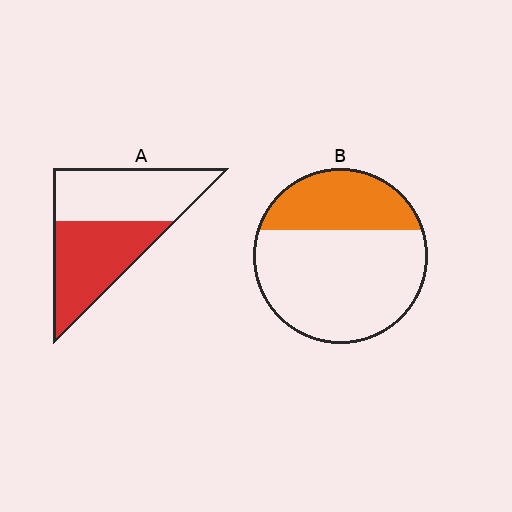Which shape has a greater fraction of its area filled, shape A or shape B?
Shape A.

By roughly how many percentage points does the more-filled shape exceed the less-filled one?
By roughly 20 percentage points (A over B).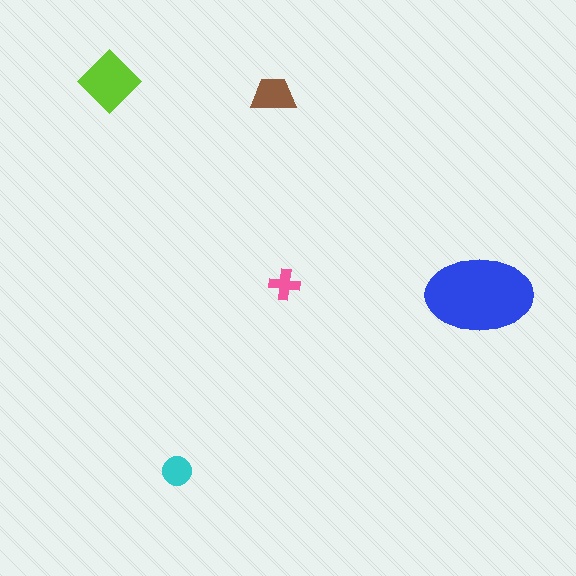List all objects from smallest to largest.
The pink cross, the cyan circle, the brown trapezoid, the lime diamond, the blue ellipse.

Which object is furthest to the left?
The lime diamond is leftmost.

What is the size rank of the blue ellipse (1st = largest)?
1st.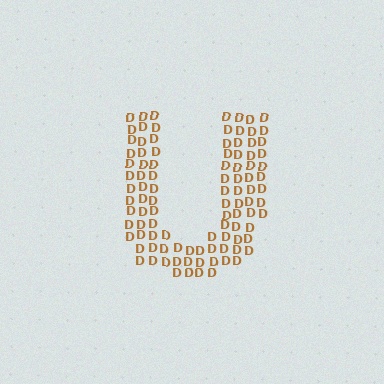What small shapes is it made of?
It is made of small letter D's.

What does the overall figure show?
The overall figure shows the letter U.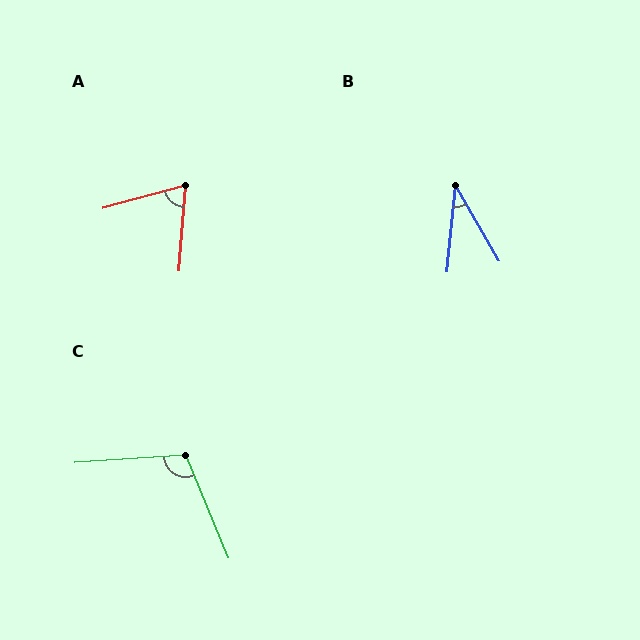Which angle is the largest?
C, at approximately 109 degrees.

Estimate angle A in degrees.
Approximately 71 degrees.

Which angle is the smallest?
B, at approximately 36 degrees.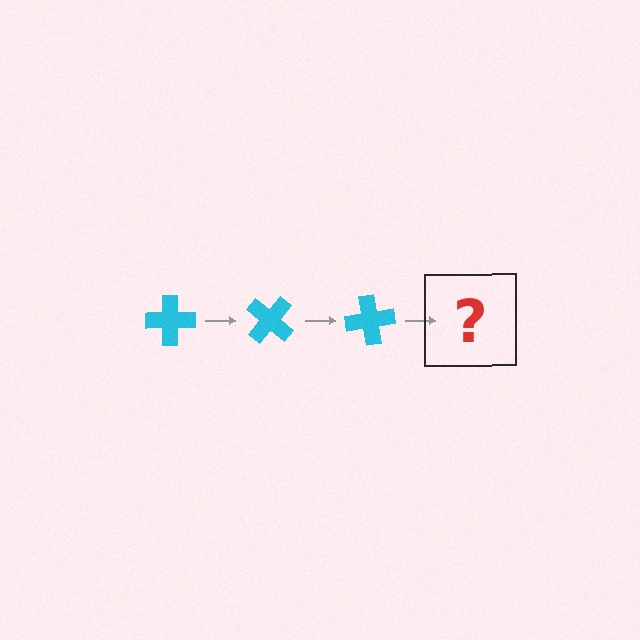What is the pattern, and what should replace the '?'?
The pattern is that the cross rotates 40 degrees each step. The '?' should be a cyan cross rotated 120 degrees.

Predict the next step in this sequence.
The next step is a cyan cross rotated 120 degrees.